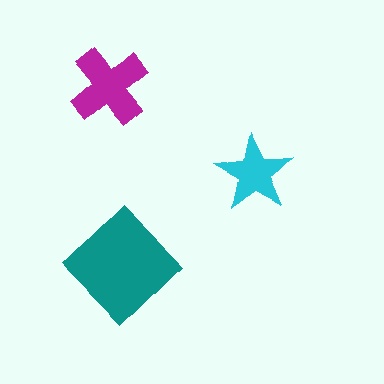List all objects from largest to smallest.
The teal diamond, the magenta cross, the cyan star.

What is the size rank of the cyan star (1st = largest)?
3rd.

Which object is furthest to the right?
The cyan star is rightmost.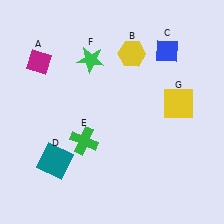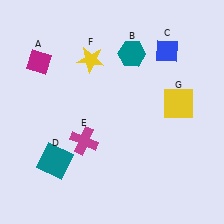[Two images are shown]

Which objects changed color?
B changed from yellow to teal. E changed from green to magenta. F changed from green to yellow.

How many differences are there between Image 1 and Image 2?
There are 3 differences between the two images.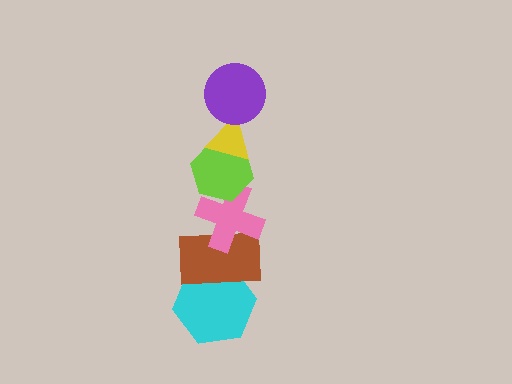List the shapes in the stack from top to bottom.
From top to bottom: the purple circle, the yellow triangle, the lime hexagon, the pink cross, the brown rectangle, the cyan hexagon.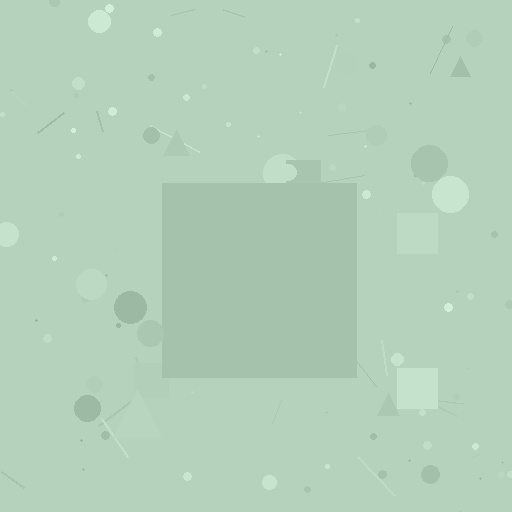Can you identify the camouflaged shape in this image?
The camouflaged shape is a square.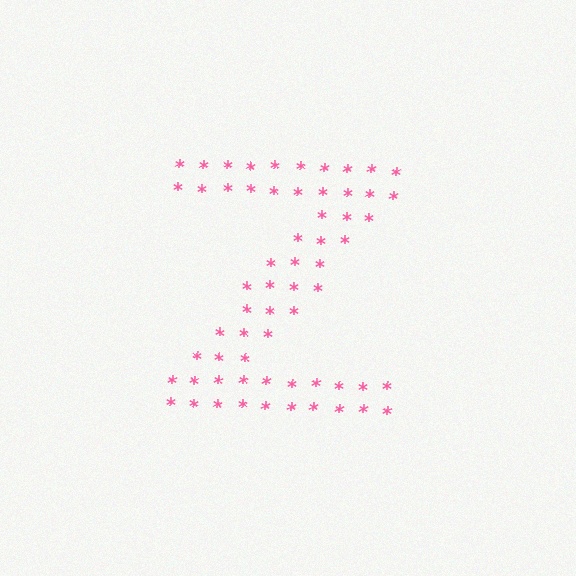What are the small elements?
The small elements are asterisks.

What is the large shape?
The large shape is the letter Z.